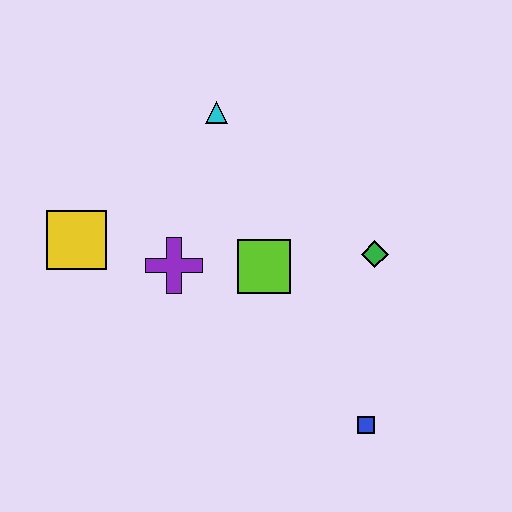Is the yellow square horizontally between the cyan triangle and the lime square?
No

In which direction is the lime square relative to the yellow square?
The lime square is to the right of the yellow square.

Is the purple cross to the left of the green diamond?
Yes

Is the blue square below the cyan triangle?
Yes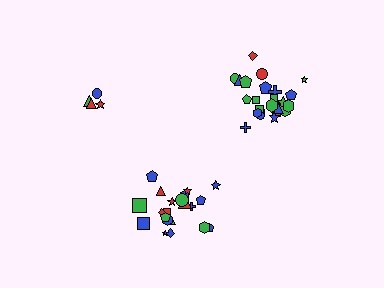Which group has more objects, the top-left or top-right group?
The top-right group.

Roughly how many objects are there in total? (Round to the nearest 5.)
Roughly 50 objects in total.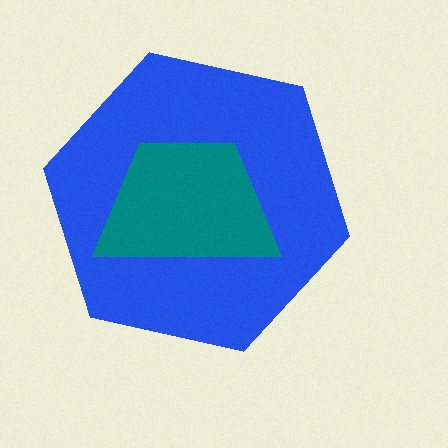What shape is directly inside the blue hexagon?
The teal trapezoid.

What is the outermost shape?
The blue hexagon.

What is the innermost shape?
The teal trapezoid.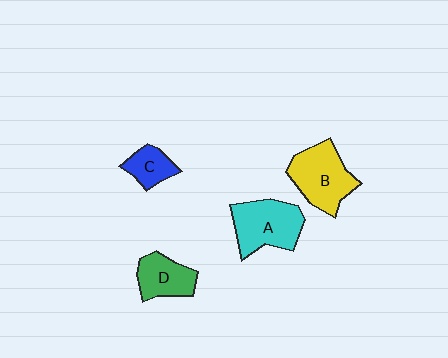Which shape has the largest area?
Shape A (cyan).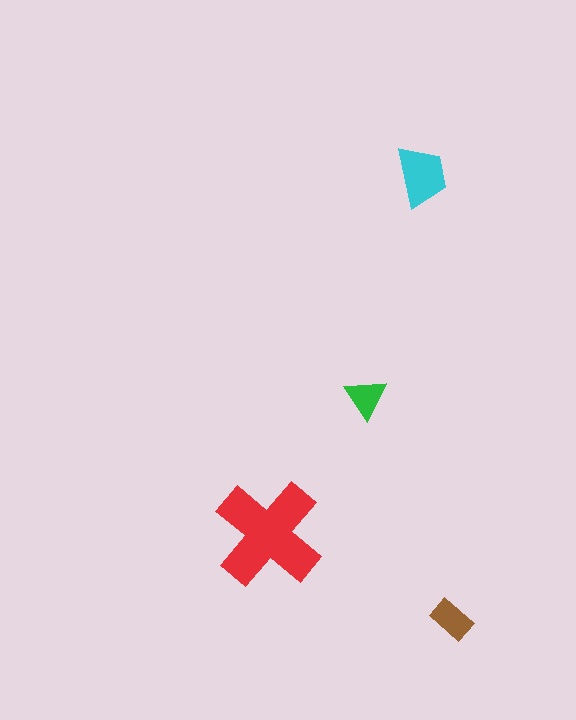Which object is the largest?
The red cross.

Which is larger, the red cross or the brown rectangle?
The red cross.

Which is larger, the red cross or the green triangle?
The red cross.